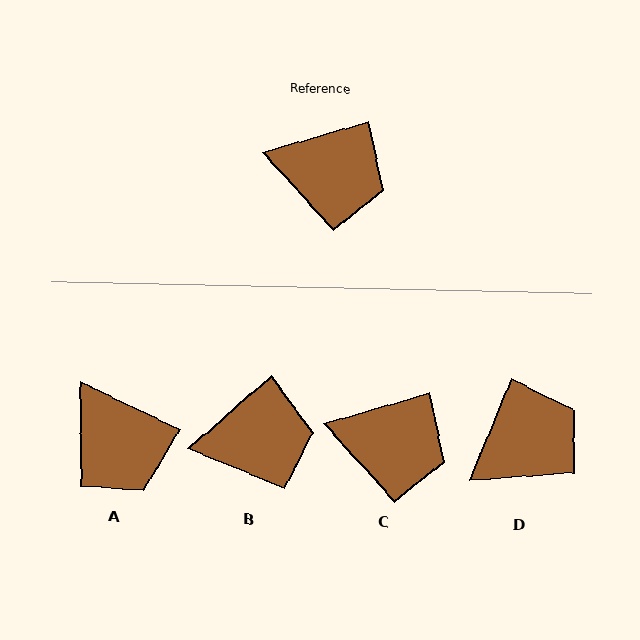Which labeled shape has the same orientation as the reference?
C.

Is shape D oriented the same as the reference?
No, it is off by about 52 degrees.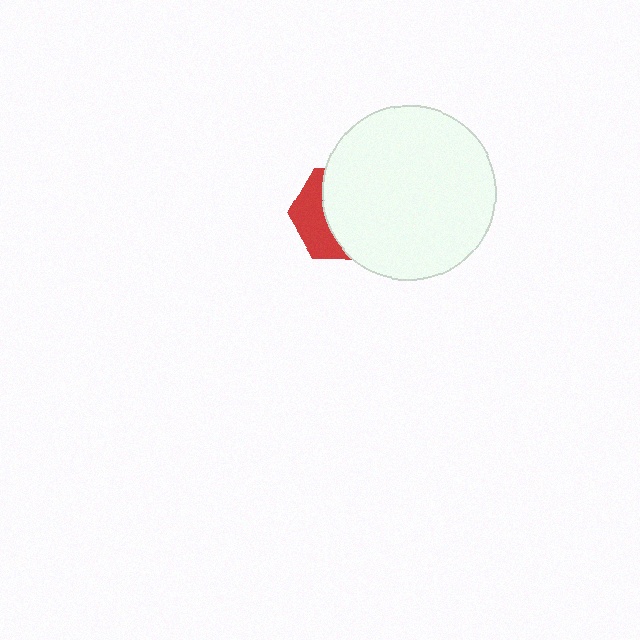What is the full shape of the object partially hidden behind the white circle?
The partially hidden object is a red hexagon.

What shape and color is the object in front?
The object in front is a white circle.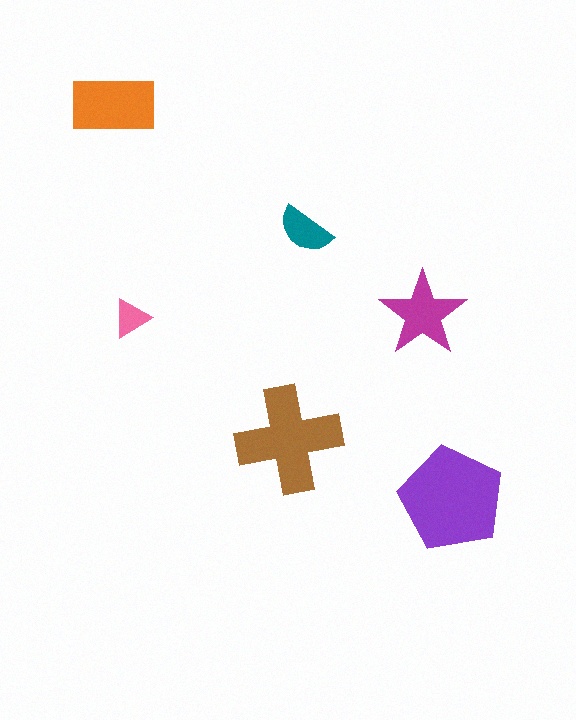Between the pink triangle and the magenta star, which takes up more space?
The magenta star.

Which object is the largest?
The purple pentagon.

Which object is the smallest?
The pink triangle.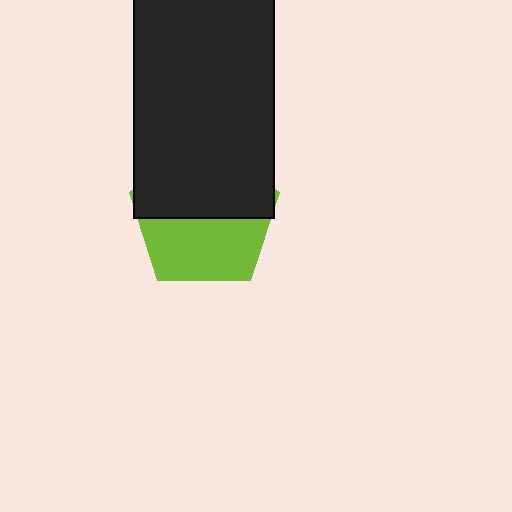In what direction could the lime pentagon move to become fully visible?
The lime pentagon could move down. That would shift it out from behind the black rectangle entirely.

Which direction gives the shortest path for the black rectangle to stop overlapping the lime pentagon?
Moving up gives the shortest separation.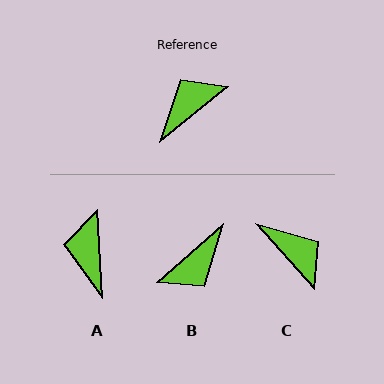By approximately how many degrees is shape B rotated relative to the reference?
Approximately 177 degrees clockwise.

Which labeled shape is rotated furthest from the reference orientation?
B, about 177 degrees away.